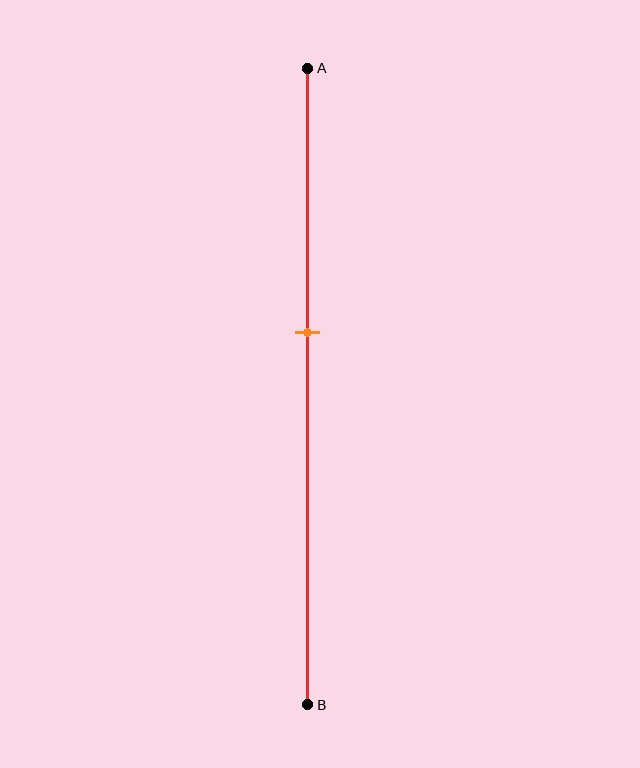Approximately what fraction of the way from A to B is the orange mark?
The orange mark is approximately 40% of the way from A to B.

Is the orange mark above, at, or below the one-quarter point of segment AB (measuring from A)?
The orange mark is below the one-quarter point of segment AB.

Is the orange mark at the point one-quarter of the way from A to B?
No, the mark is at about 40% from A, not at the 25% one-quarter point.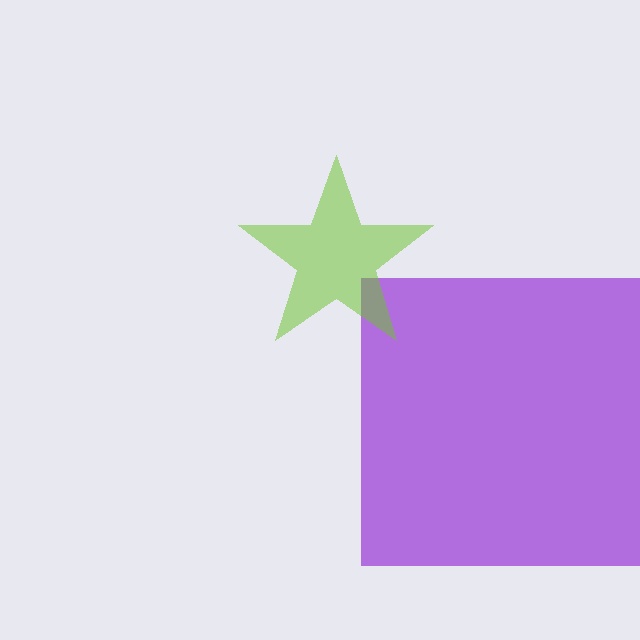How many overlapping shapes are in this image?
There are 2 overlapping shapes in the image.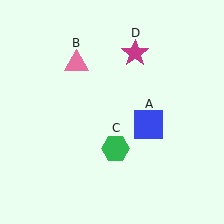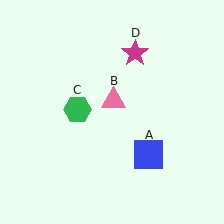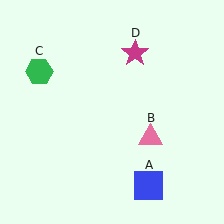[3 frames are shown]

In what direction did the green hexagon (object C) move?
The green hexagon (object C) moved up and to the left.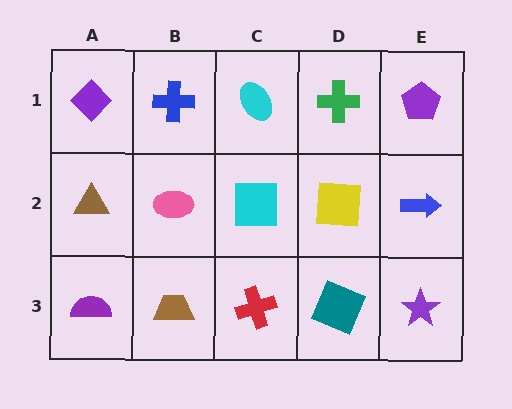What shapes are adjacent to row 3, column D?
A yellow square (row 2, column D), a red cross (row 3, column C), a purple star (row 3, column E).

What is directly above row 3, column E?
A blue arrow.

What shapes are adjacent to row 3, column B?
A pink ellipse (row 2, column B), a purple semicircle (row 3, column A), a red cross (row 3, column C).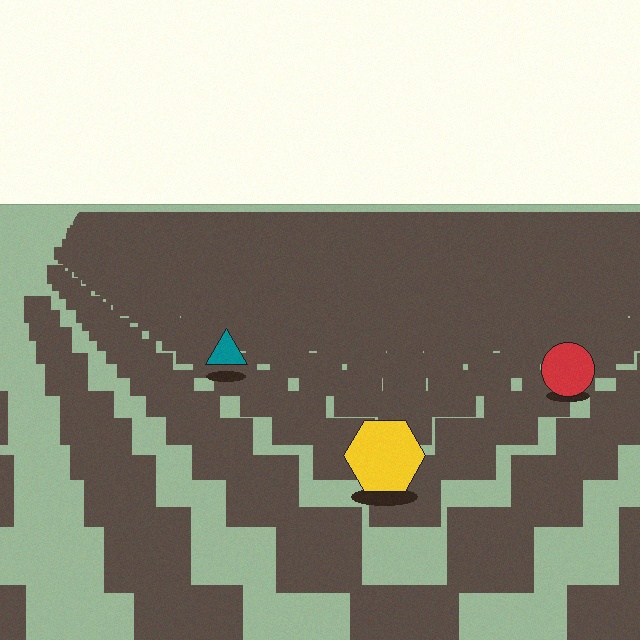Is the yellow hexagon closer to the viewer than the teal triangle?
Yes. The yellow hexagon is closer — you can tell from the texture gradient: the ground texture is coarser near it.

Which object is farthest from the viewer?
The teal triangle is farthest from the viewer. It appears smaller and the ground texture around it is denser.